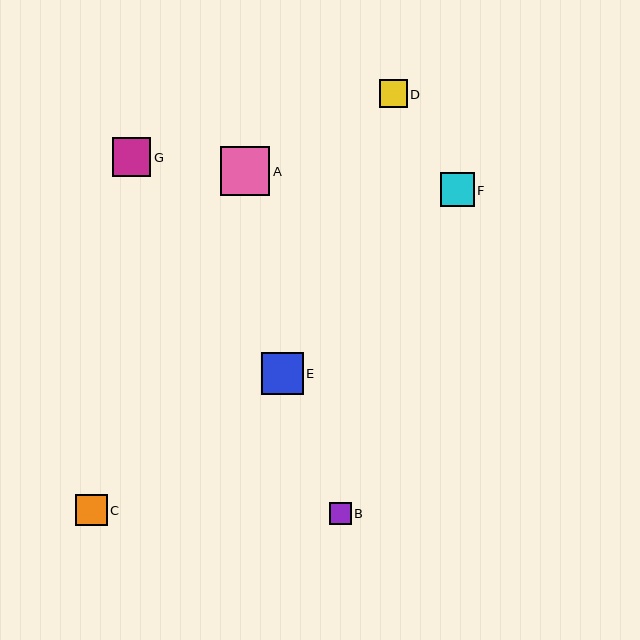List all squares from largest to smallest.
From largest to smallest: A, E, G, F, C, D, B.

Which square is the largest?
Square A is the largest with a size of approximately 50 pixels.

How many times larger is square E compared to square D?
Square E is approximately 1.5 times the size of square D.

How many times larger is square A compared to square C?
Square A is approximately 1.6 times the size of square C.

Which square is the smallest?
Square B is the smallest with a size of approximately 22 pixels.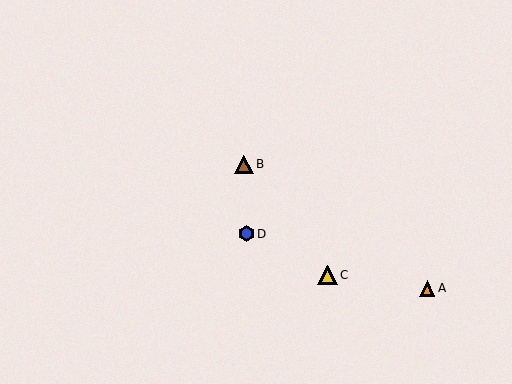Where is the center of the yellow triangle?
The center of the yellow triangle is at (327, 275).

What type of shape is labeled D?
Shape D is a blue hexagon.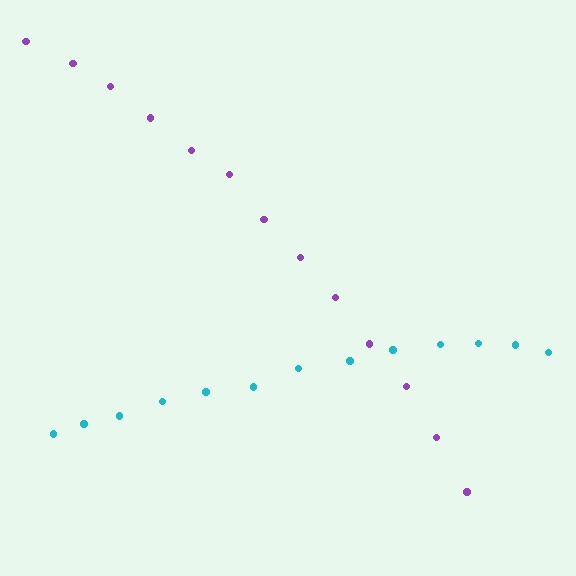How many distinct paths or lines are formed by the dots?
There are 2 distinct paths.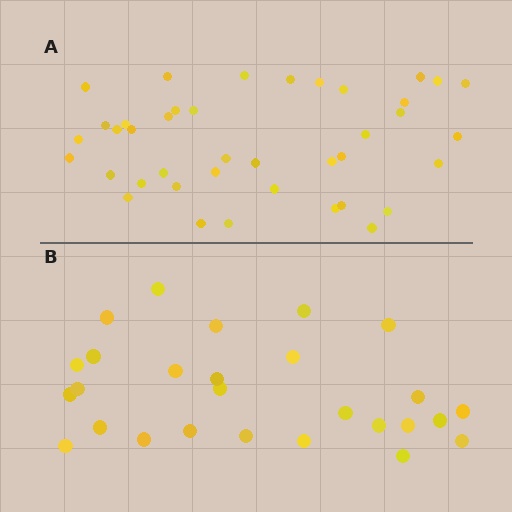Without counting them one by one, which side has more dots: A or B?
Region A (the top region) has more dots.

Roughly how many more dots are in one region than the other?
Region A has approximately 15 more dots than region B.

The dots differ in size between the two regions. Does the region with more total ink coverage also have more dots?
No. Region B has more total ink coverage because its dots are larger, but region A actually contains more individual dots. Total area can be misleading — the number of items is what matters here.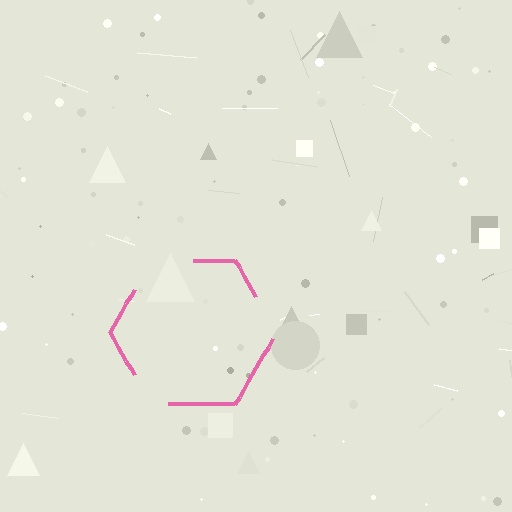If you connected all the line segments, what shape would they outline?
They would outline a hexagon.